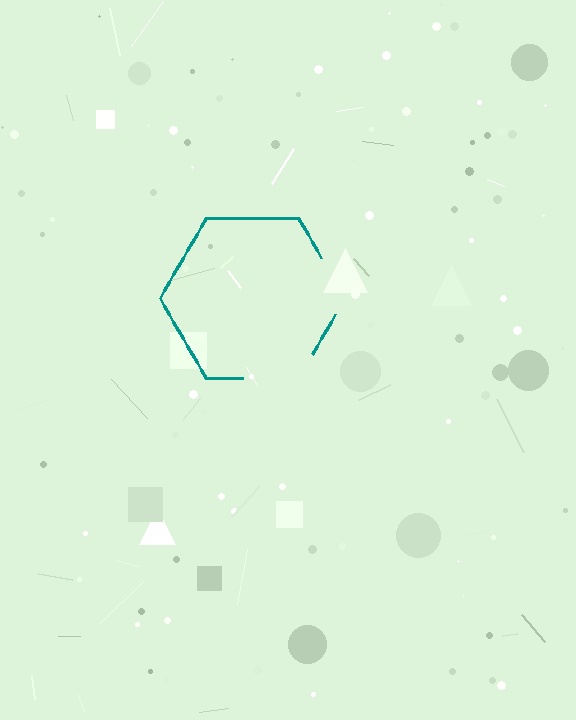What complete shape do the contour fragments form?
The contour fragments form a hexagon.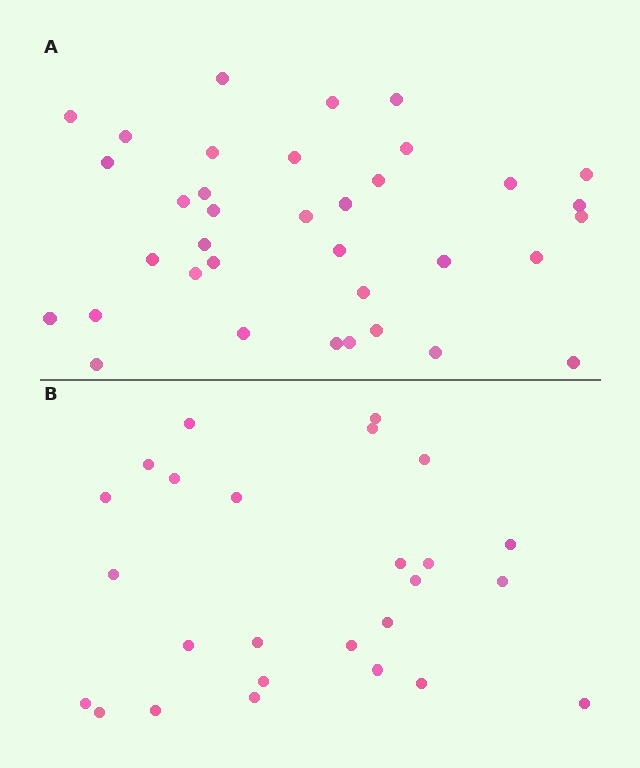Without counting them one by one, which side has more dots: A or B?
Region A (the top region) has more dots.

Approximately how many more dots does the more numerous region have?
Region A has roughly 10 or so more dots than region B.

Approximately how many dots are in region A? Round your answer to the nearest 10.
About 40 dots. (The exact count is 36, which rounds to 40.)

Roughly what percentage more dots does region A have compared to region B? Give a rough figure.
About 40% more.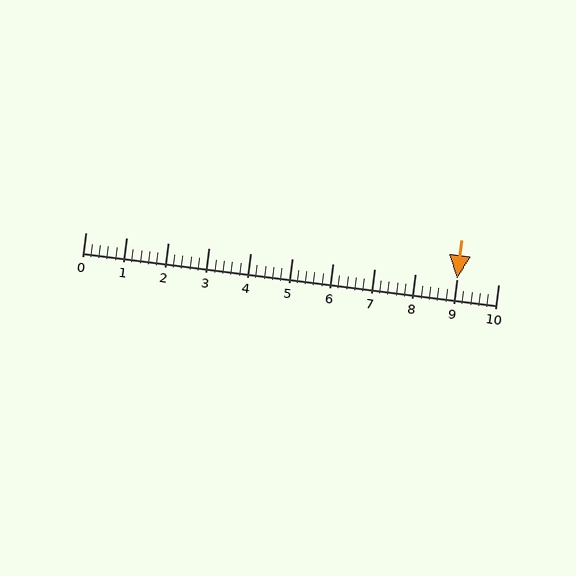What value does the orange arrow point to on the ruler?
The orange arrow points to approximately 9.0.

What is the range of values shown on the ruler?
The ruler shows values from 0 to 10.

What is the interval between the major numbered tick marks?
The major tick marks are spaced 1 units apart.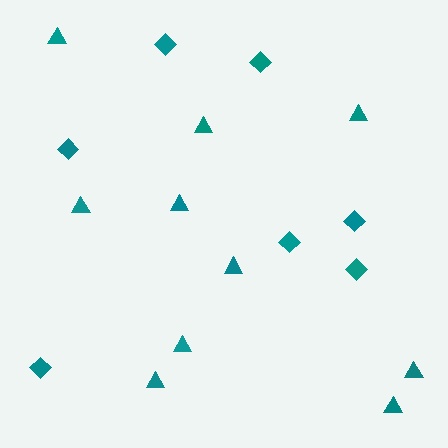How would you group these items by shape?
There are 2 groups: one group of triangles (10) and one group of diamonds (7).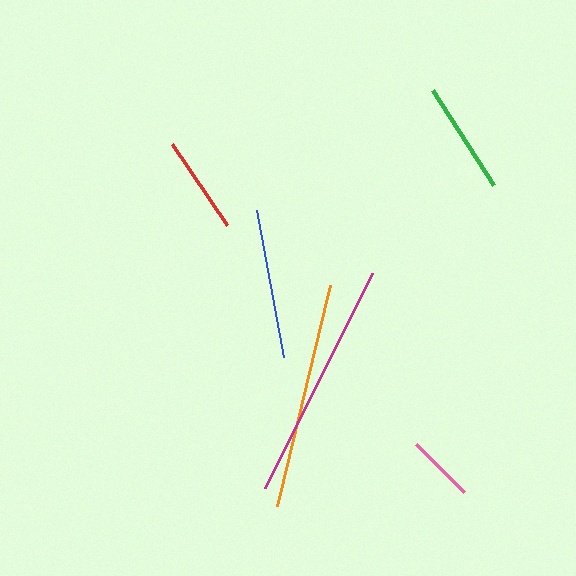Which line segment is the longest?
The magenta line is the longest at approximately 240 pixels.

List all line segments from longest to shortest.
From longest to shortest: magenta, orange, blue, green, red, pink.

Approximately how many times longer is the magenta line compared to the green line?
The magenta line is approximately 2.1 times the length of the green line.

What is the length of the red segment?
The red segment is approximately 97 pixels long.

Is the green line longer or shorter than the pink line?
The green line is longer than the pink line.